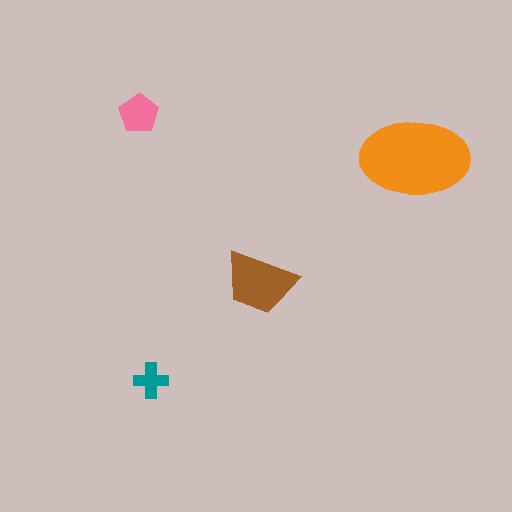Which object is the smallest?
The teal cross.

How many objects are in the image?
There are 4 objects in the image.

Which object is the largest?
The orange ellipse.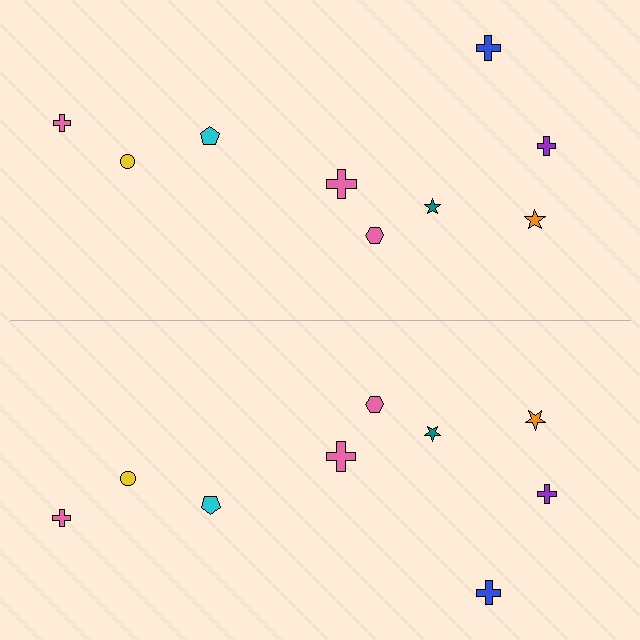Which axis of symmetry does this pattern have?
The pattern has a horizontal axis of symmetry running through the center of the image.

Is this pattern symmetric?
Yes, this pattern has bilateral (reflection) symmetry.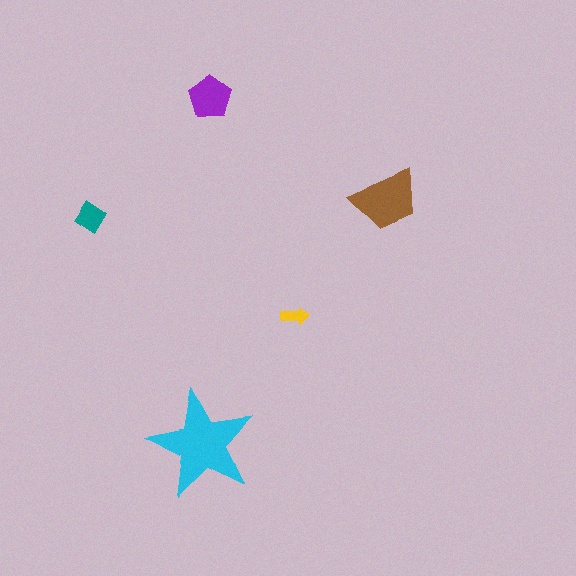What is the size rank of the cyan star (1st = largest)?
1st.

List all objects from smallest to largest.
The yellow arrow, the teal diamond, the purple pentagon, the brown trapezoid, the cyan star.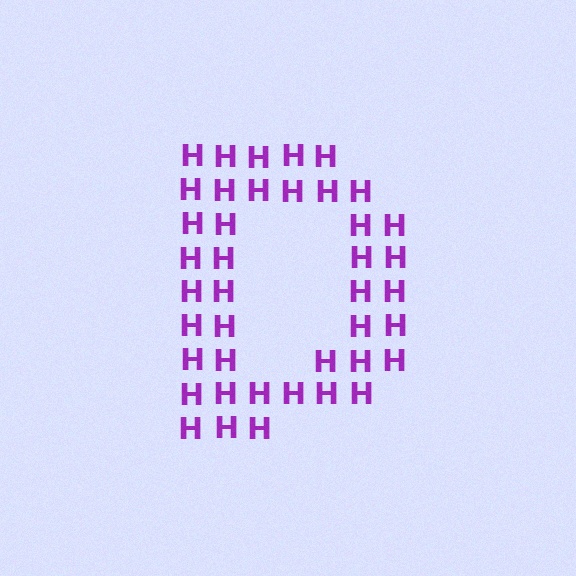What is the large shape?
The large shape is the letter D.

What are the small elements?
The small elements are letter H's.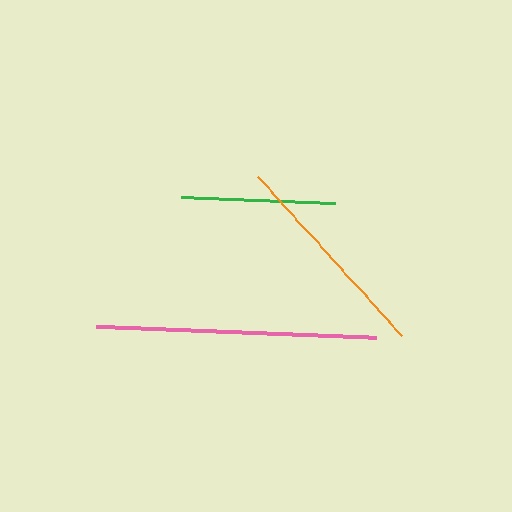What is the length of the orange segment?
The orange segment is approximately 214 pixels long.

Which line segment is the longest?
The pink line is the longest at approximately 280 pixels.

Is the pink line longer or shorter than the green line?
The pink line is longer than the green line.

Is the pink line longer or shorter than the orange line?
The pink line is longer than the orange line.